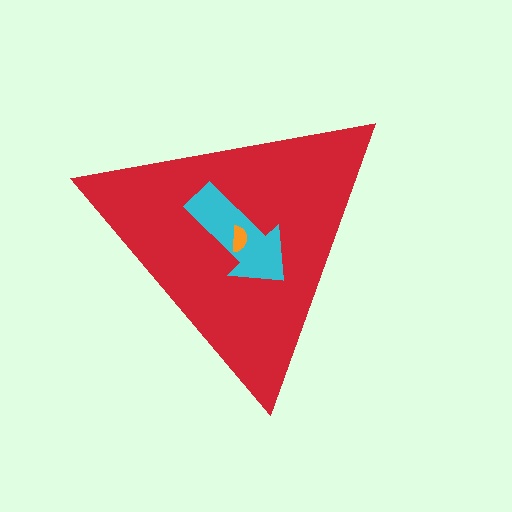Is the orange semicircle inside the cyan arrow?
Yes.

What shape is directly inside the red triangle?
The cyan arrow.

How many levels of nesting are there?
3.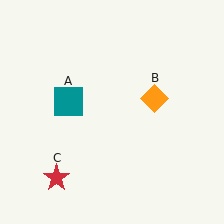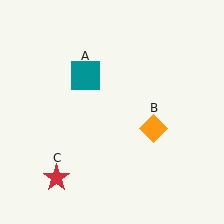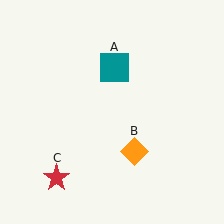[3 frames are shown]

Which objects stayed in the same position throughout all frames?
Red star (object C) remained stationary.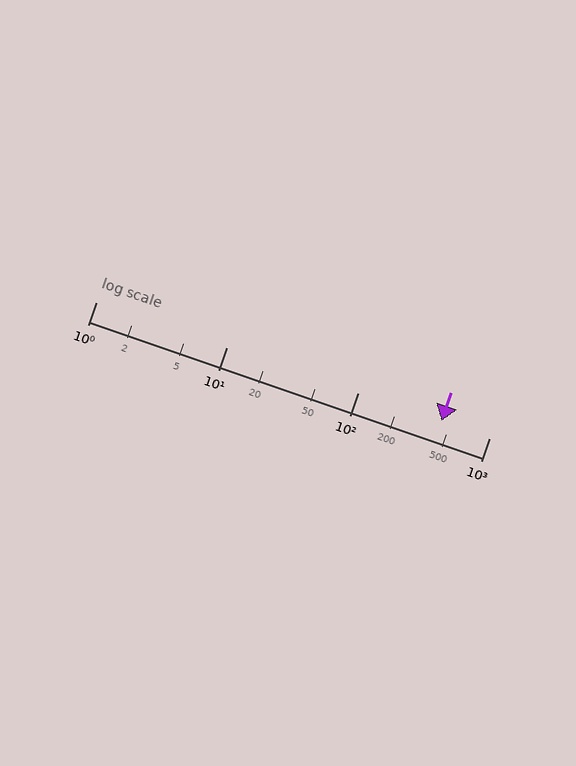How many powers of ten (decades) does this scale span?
The scale spans 3 decades, from 1 to 1000.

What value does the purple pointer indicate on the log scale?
The pointer indicates approximately 430.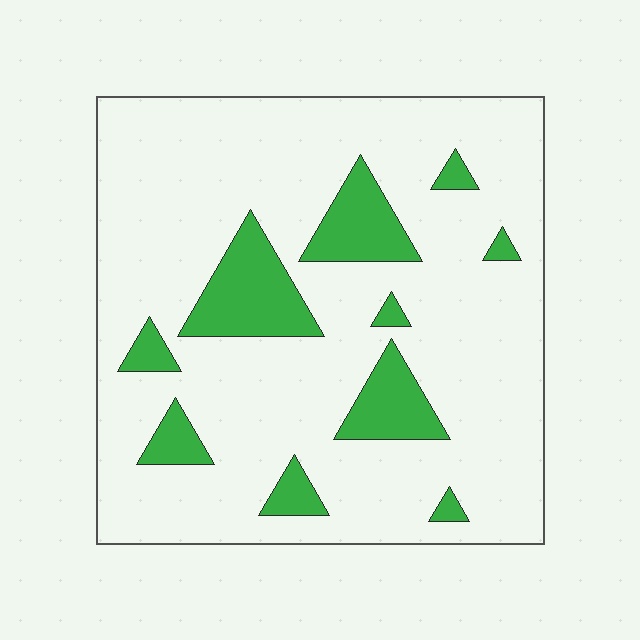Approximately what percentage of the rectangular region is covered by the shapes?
Approximately 15%.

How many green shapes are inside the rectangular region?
10.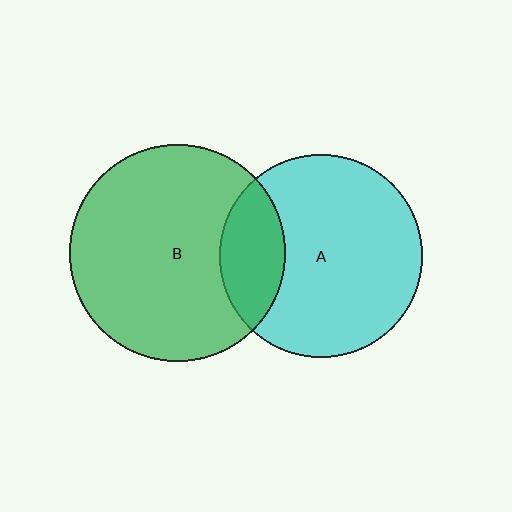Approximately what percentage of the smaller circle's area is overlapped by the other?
Approximately 20%.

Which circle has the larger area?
Circle B (green).